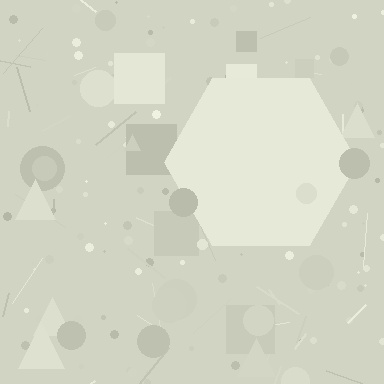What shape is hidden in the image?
A hexagon is hidden in the image.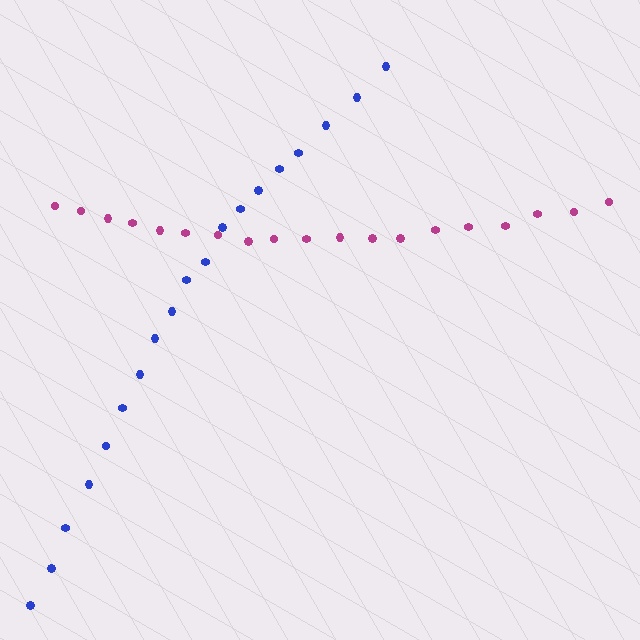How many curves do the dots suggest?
There are 2 distinct paths.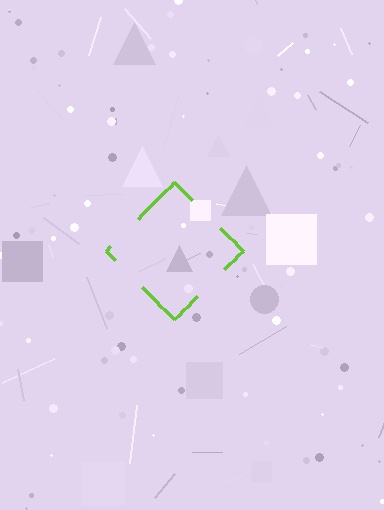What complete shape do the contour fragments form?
The contour fragments form a diamond.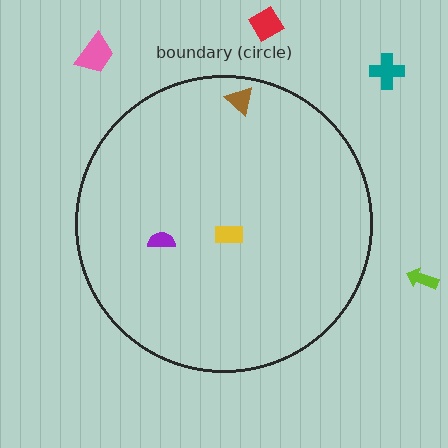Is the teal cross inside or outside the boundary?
Outside.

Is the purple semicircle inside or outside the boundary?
Inside.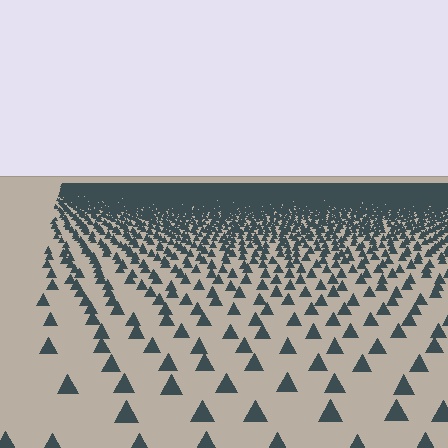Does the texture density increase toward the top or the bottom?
Density increases toward the top.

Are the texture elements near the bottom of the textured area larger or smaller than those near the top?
Larger. Near the bottom, elements are closer to the viewer and appear at a bigger on-screen size.